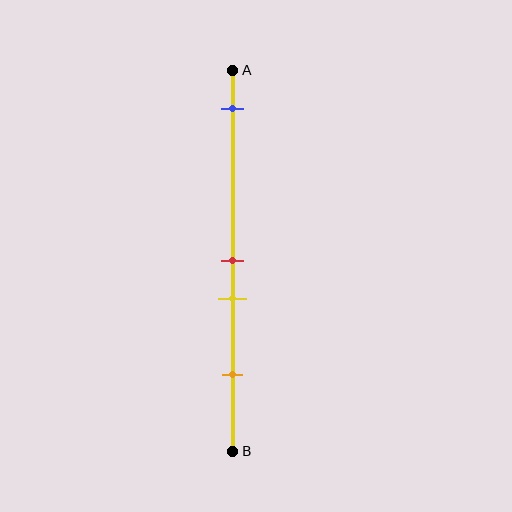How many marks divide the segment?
There are 4 marks dividing the segment.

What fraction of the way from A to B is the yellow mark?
The yellow mark is approximately 60% (0.6) of the way from A to B.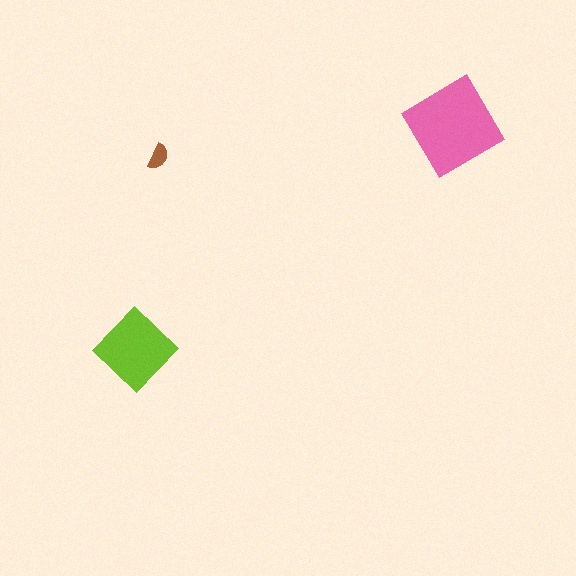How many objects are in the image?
There are 3 objects in the image.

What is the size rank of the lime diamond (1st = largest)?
2nd.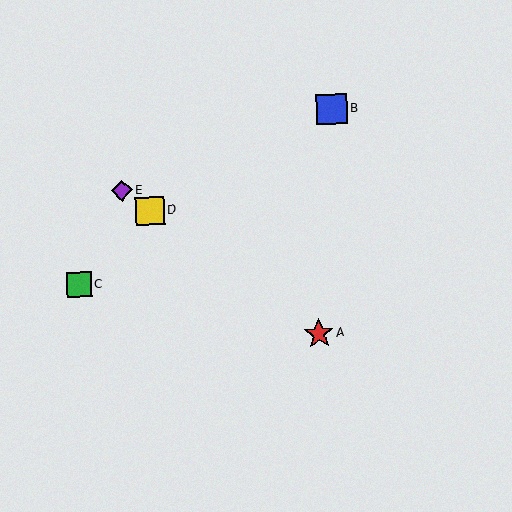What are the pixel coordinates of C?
Object C is at (79, 285).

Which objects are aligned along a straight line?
Objects A, D, E are aligned along a straight line.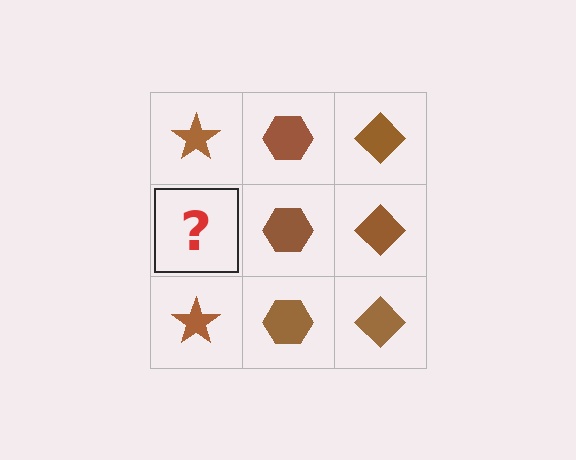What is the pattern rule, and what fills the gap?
The rule is that each column has a consistent shape. The gap should be filled with a brown star.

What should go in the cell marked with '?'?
The missing cell should contain a brown star.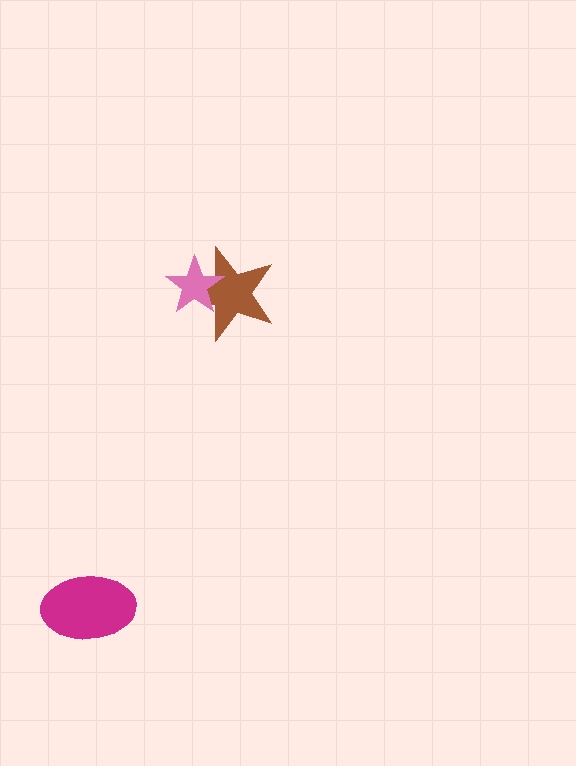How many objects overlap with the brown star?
1 object overlaps with the brown star.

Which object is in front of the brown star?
The pink star is in front of the brown star.